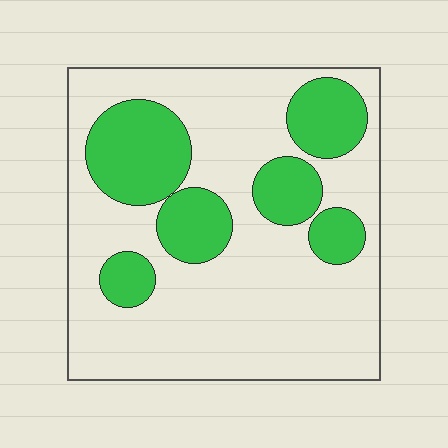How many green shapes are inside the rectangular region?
6.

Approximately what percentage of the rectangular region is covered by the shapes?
Approximately 30%.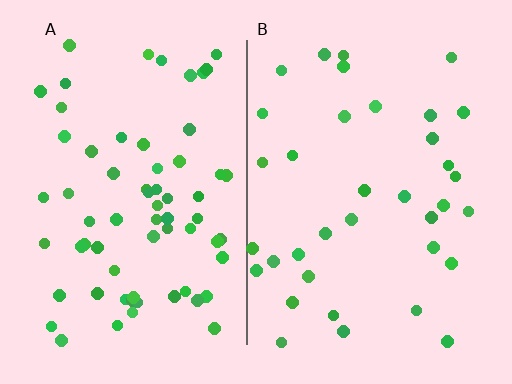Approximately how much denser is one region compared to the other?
Approximately 1.8× — region A over region B.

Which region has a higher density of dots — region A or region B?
A (the left).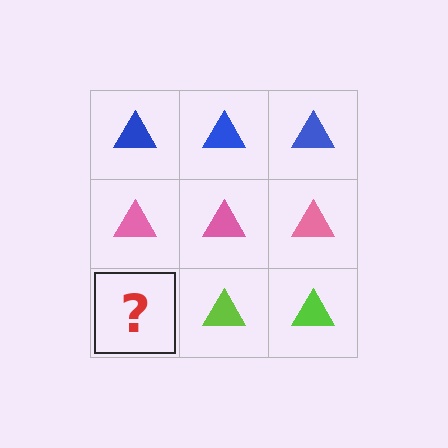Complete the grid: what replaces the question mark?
The question mark should be replaced with a lime triangle.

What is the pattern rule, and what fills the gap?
The rule is that each row has a consistent color. The gap should be filled with a lime triangle.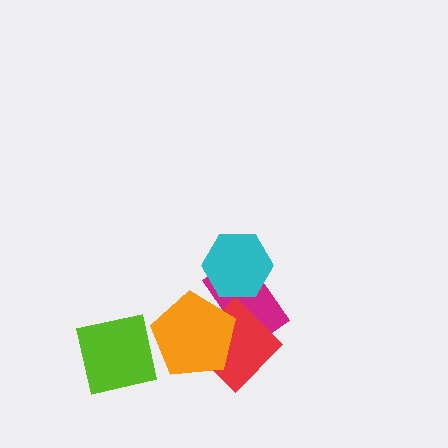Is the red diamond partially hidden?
Yes, it is partially covered by another shape.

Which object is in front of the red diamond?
The orange pentagon is in front of the red diamond.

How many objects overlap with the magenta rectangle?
3 objects overlap with the magenta rectangle.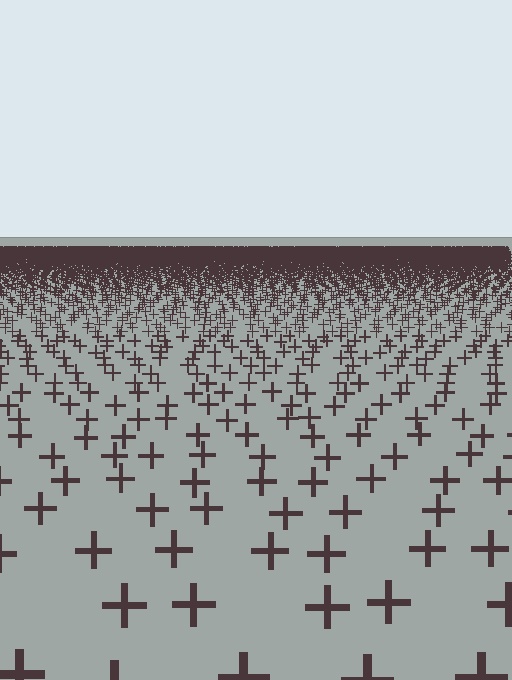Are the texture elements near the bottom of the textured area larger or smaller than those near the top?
Larger. Near the bottom, elements are closer to the viewer and appear at a bigger on-screen size.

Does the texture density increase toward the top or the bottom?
Density increases toward the top.